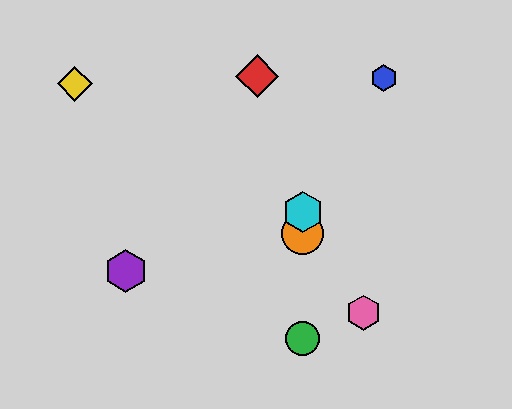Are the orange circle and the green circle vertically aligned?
Yes, both are at x≈303.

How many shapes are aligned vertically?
3 shapes (the green circle, the orange circle, the cyan hexagon) are aligned vertically.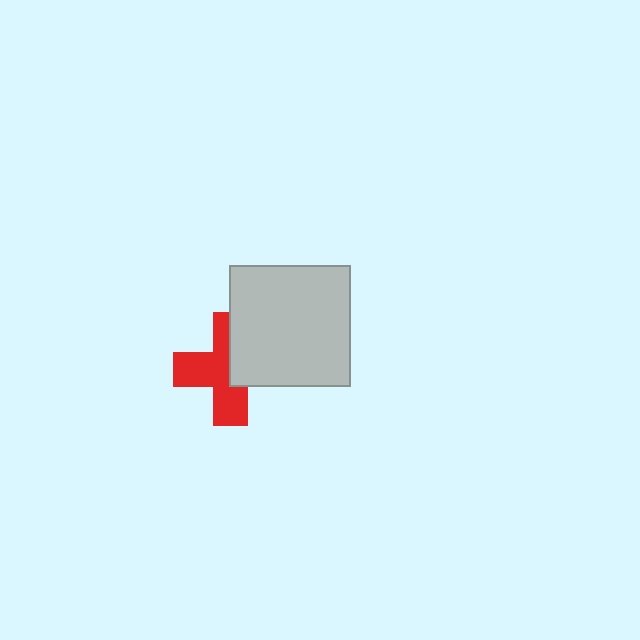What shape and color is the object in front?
The object in front is a light gray square.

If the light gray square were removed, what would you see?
You would see the complete red cross.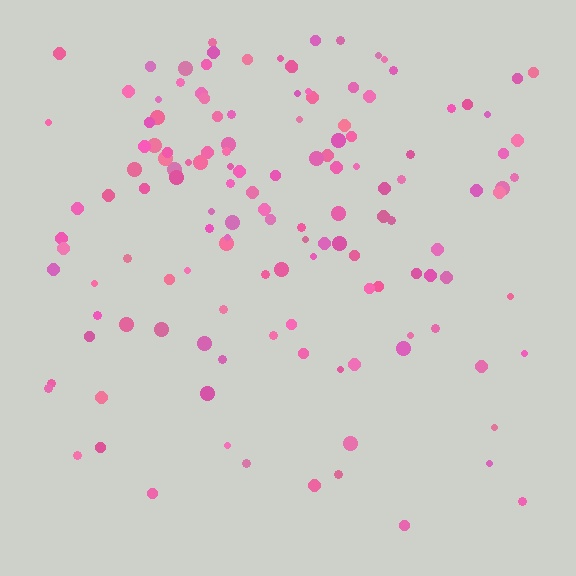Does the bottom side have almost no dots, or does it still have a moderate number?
Still a moderate number, just noticeably fewer than the top.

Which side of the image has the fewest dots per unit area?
The bottom.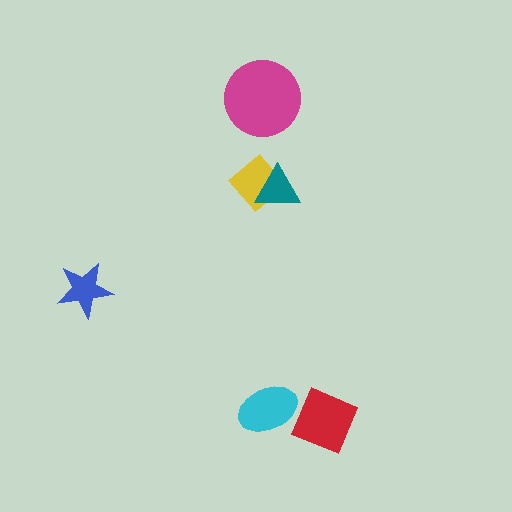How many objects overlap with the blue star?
0 objects overlap with the blue star.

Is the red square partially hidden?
No, no other shape covers it.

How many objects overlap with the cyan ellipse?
0 objects overlap with the cyan ellipse.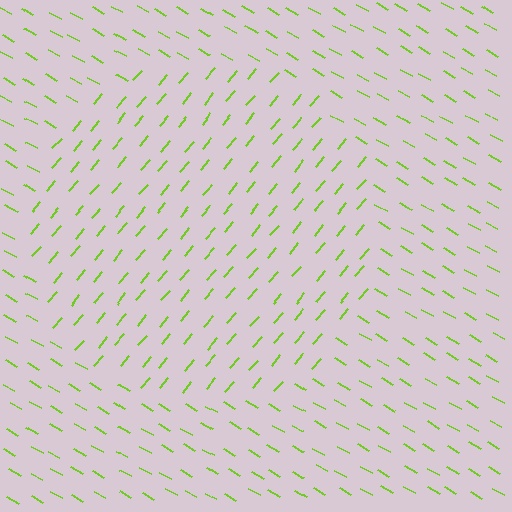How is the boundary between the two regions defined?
The boundary is defined purely by a change in line orientation (approximately 79 degrees difference). All lines are the same color and thickness.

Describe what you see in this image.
The image is filled with small lime line segments. A circle region in the image has lines oriented differently from the surrounding lines, creating a visible texture boundary.